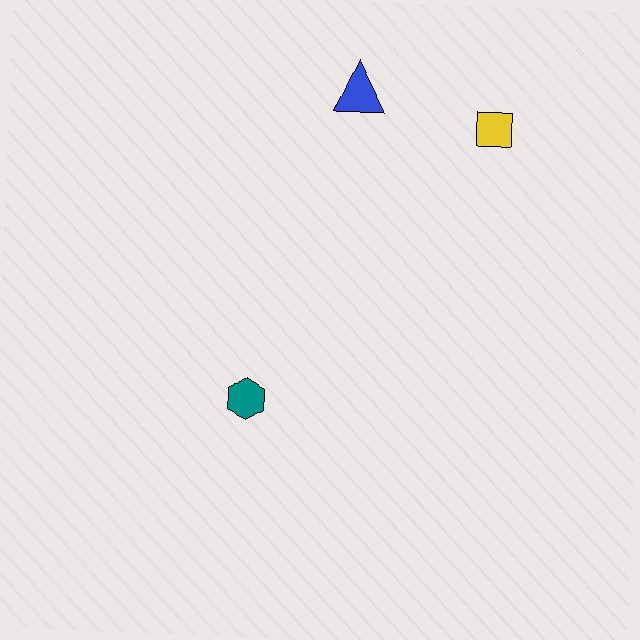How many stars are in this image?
There are no stars.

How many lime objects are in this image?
There are no lime objects.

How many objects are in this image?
There are 3 objects.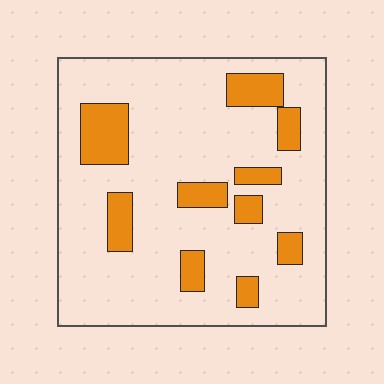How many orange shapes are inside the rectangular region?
10.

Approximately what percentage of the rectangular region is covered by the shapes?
Approximately 20%.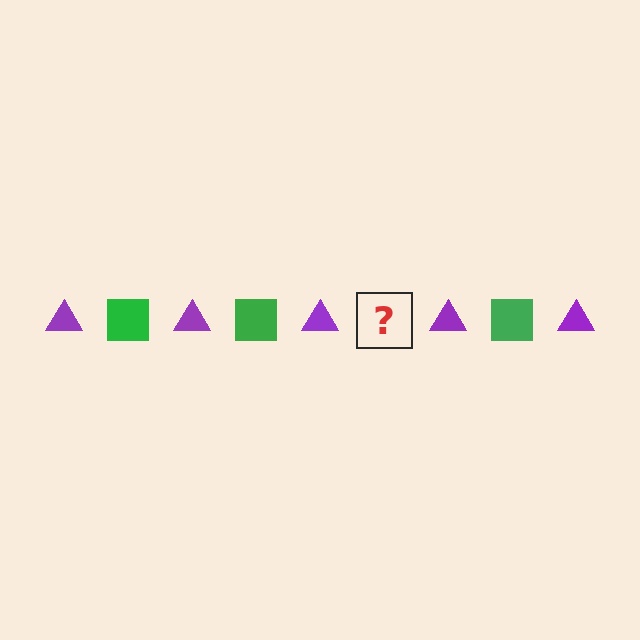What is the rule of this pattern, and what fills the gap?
The rule is that the pattern alternates between purple triangle and green square. The gap should be filled with a green square.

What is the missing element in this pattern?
The missing element is a green square.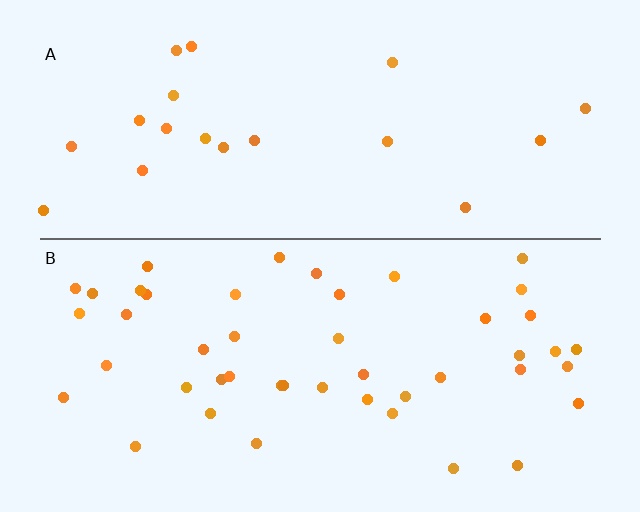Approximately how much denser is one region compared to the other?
Approximately 2.3× — region B over region A.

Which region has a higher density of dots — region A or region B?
B (the bottom).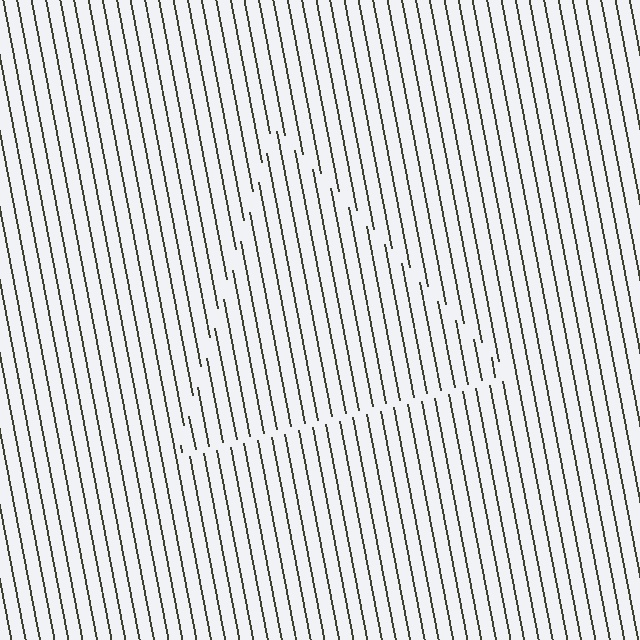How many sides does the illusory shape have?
3 sides — the line-ends trace a triangle.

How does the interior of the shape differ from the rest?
The interior of the shape contains the same grating, shifted by half a period — the contour is defined by the phase discontinuity where line-ends from the inner and outer gratings abut.